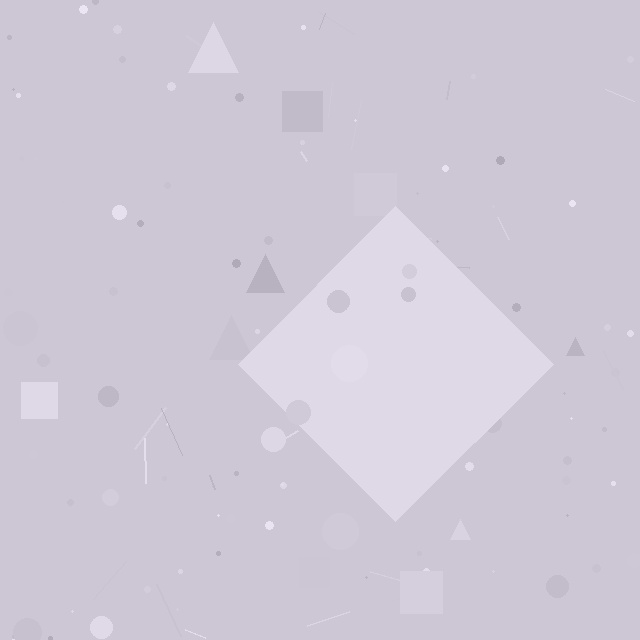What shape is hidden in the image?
A diamond is hidden in the image.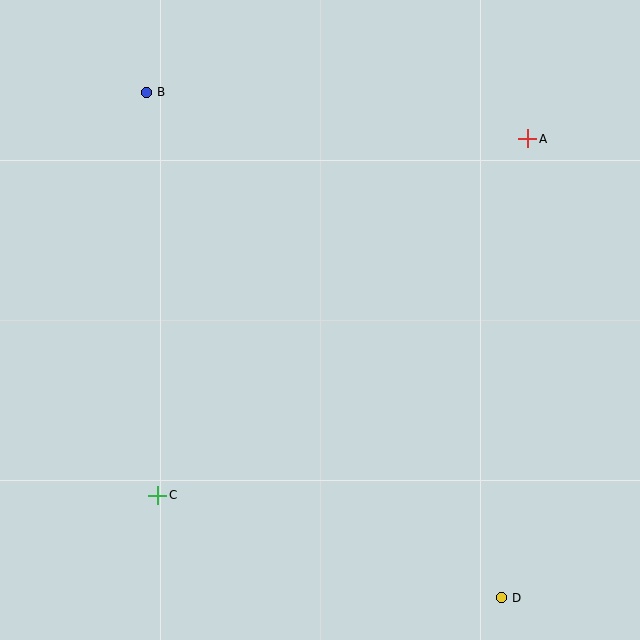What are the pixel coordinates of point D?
Point D is at (501, 598).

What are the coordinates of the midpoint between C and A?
The midpoint between C and A is at (343, 317).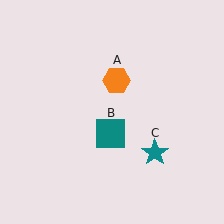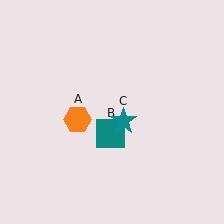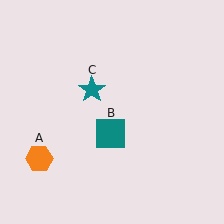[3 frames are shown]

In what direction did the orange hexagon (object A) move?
The orange hexagon (object A) moved down and to the left.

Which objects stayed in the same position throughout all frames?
Teal square (object B) remained stationary.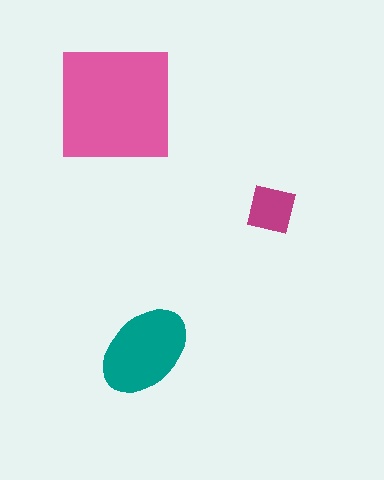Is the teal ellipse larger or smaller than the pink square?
Smaller.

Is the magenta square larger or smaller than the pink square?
Smaller.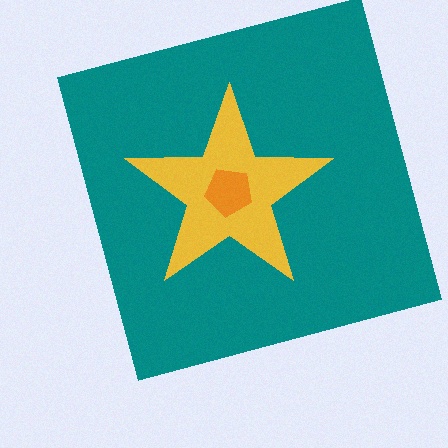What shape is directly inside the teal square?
The yellow star.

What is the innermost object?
The orange pentagon.